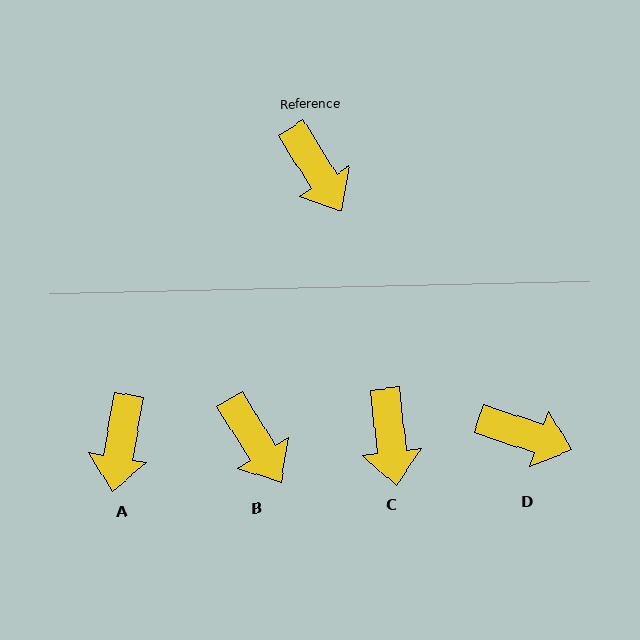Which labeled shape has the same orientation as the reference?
B.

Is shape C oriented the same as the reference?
No, it is off by about 25 degrees.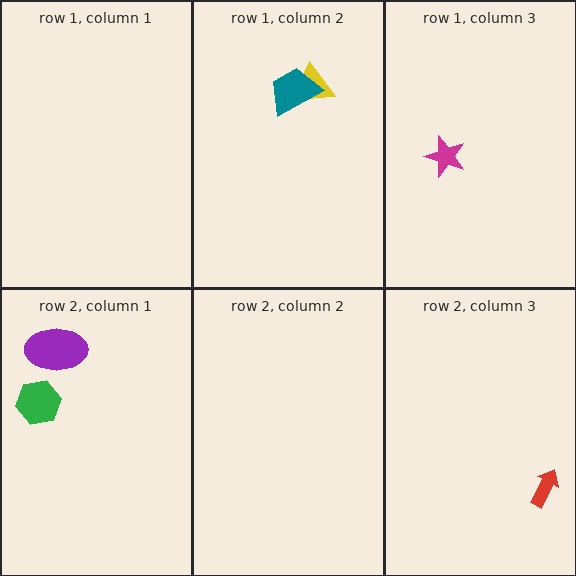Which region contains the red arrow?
The row 2, column 3 region.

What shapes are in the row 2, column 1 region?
The purple ellipse, the green hexagon.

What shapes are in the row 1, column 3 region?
The magenta star.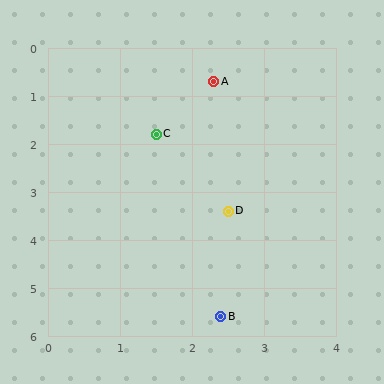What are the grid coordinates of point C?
Point C is at approximately (1.5, 1.8).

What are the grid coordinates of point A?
Point A is at approximately (2.3, 0.7).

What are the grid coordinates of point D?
Point D is at approximately (2.5, 3.4).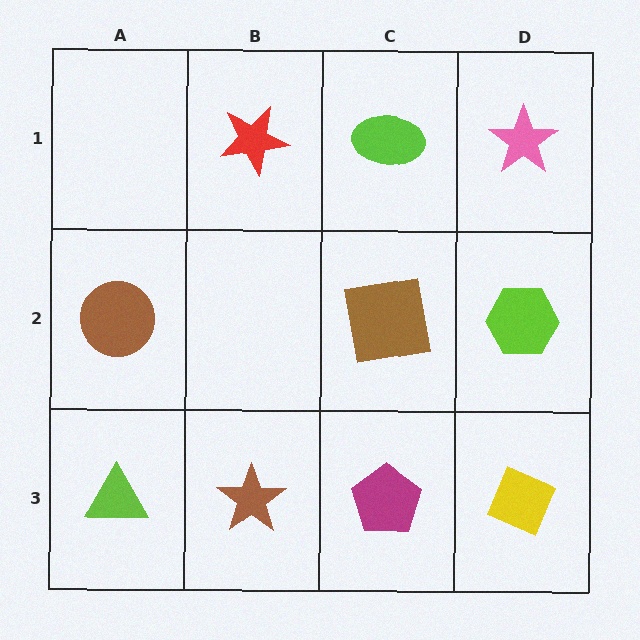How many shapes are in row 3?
4 shapes.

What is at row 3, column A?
A lime triangle.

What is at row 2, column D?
A lime hexagon.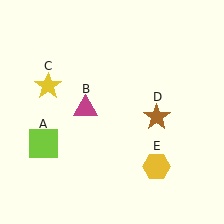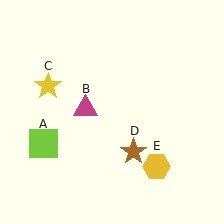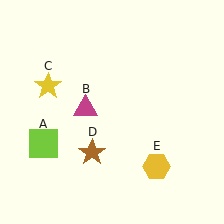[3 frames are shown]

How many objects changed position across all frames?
1 object changed position: brown star (object D).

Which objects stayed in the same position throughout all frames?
Lime square (object A) and magenta triangle (object B) and yellow star (object C) and yellow hexagon (object E) remained stationary.